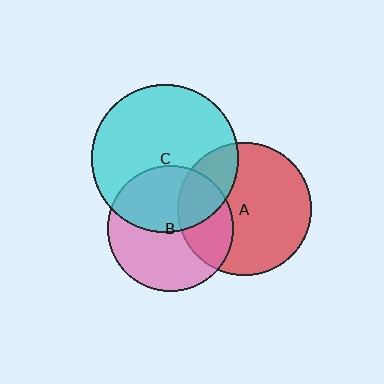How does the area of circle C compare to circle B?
Approximately 1.4 times.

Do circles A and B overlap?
Yes.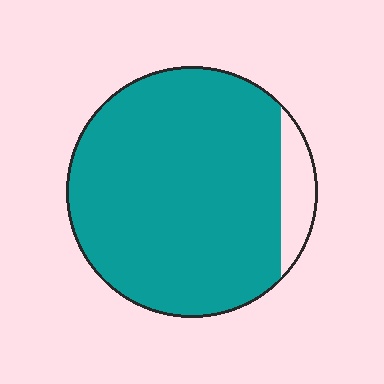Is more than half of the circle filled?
Yes.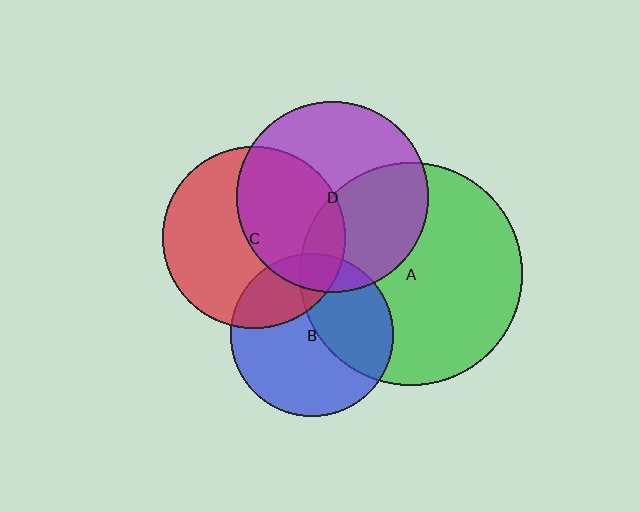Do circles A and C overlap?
Yes.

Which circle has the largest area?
Circle A (green).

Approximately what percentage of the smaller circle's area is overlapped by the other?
Approximately 15%.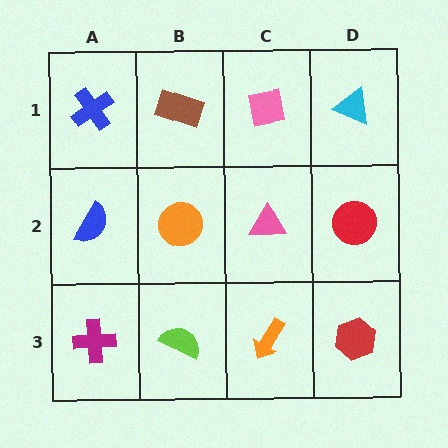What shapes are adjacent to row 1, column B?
An orange circle (row 2, column B), a blue cross (row 1, column A), a pink square (row 1, column C).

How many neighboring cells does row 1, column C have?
3.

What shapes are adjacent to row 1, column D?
A red circle (row 2, column D), a pink square (row 1, column C).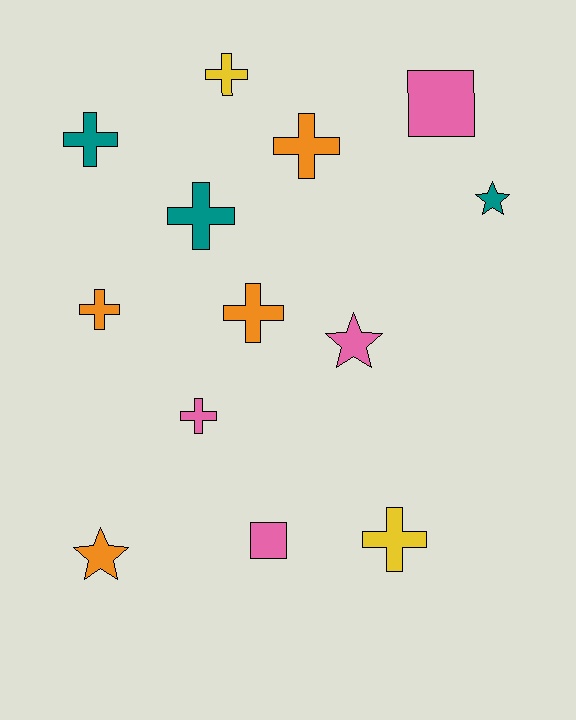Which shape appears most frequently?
Cross, with 8 objects.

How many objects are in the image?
There are 13 objects.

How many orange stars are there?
There is 1 orange star.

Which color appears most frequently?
Pink, with 4 objects.